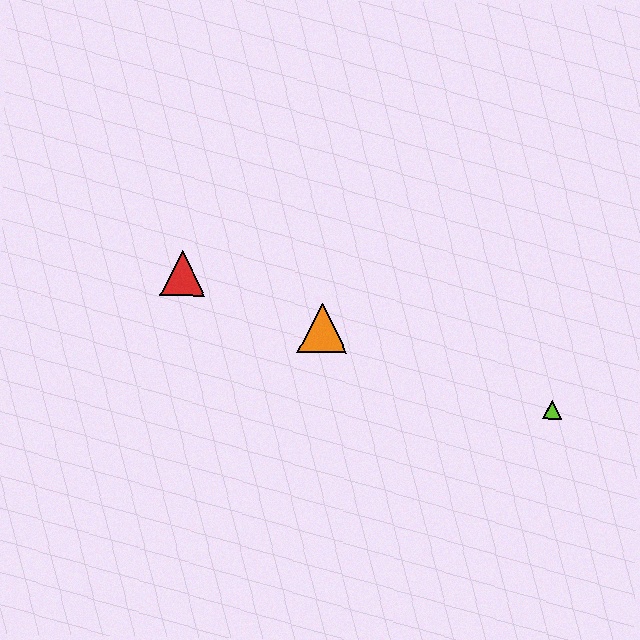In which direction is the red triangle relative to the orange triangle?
The red triangle is to the left of the orange triangle.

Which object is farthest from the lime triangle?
The red triangle is farthest from the lime triangle.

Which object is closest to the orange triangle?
The red triangle is closest to the orange triangle.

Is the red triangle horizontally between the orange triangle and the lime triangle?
No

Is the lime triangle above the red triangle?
No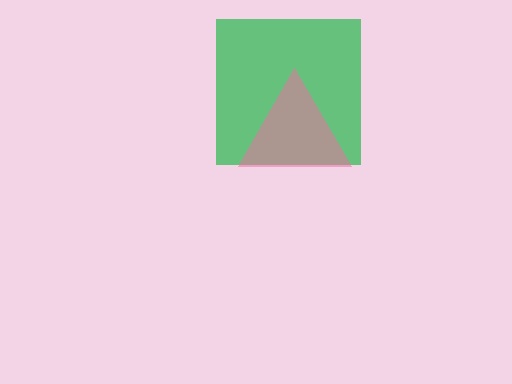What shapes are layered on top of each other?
The layered shapes are: a green square, a pink triangle.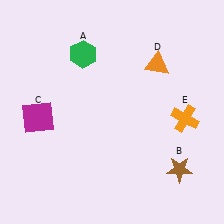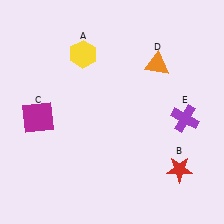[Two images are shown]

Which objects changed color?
A changed from green to yellow. B changed from brown to red. E changed from orange to purple.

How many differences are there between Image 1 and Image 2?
There are 3 differences between the two images.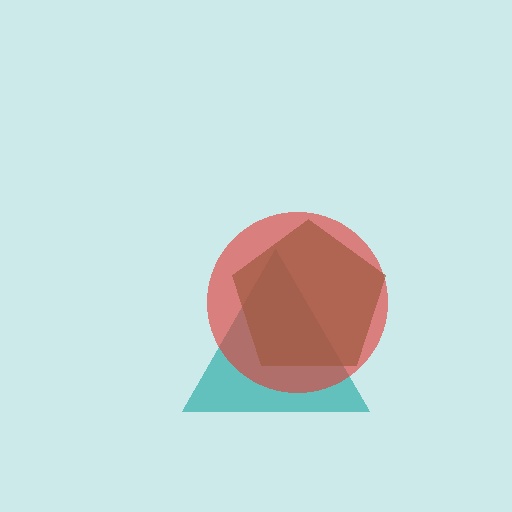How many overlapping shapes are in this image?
There are 3 overlapping shapes in the image.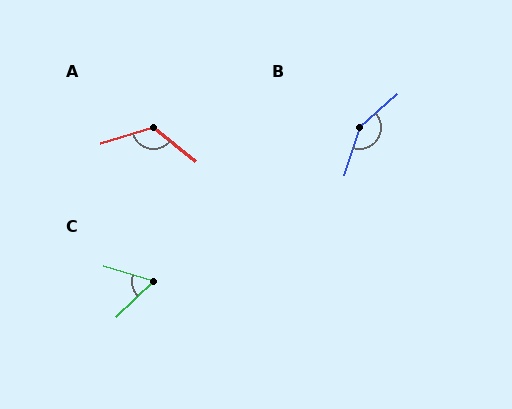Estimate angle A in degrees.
Approximately 124 degrees.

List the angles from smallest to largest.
C (60°), A (124°), B (149°).